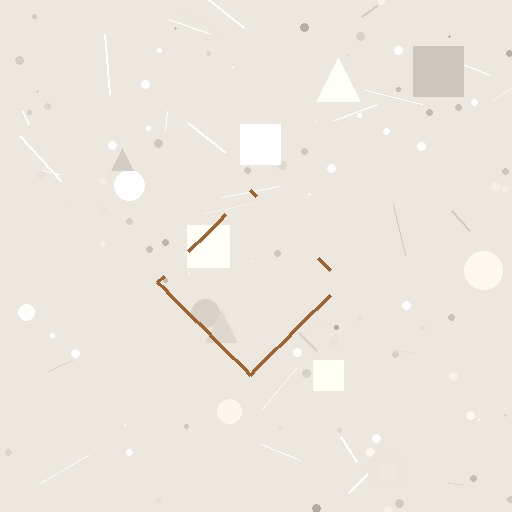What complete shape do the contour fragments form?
The contour fragments form a diamond.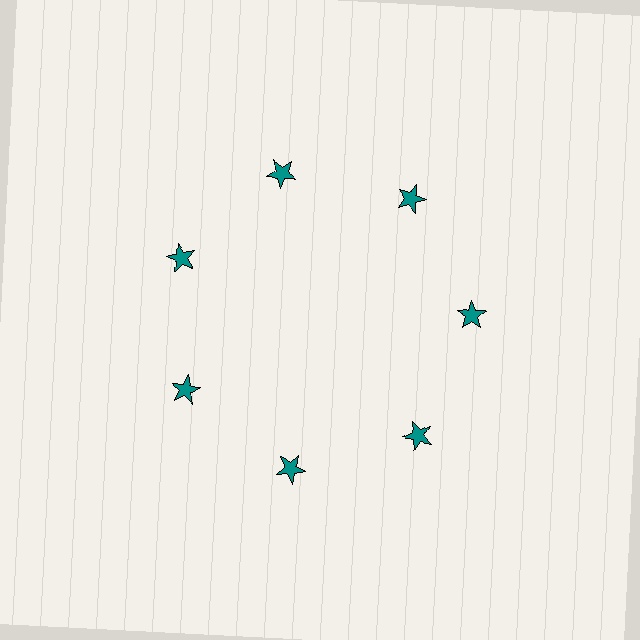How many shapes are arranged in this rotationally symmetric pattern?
There are 7 shapes, arranged in 7 groups of 1.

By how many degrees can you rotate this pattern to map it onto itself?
The pattern maps onto itself every 51 degrees of rotation.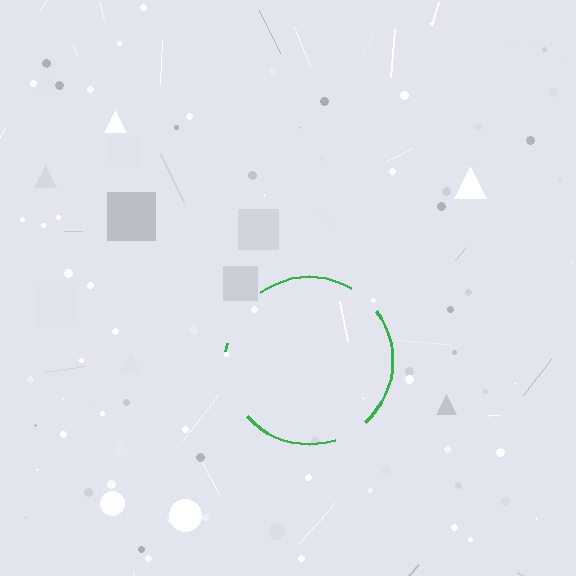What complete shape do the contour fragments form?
The contour fragments form a circle.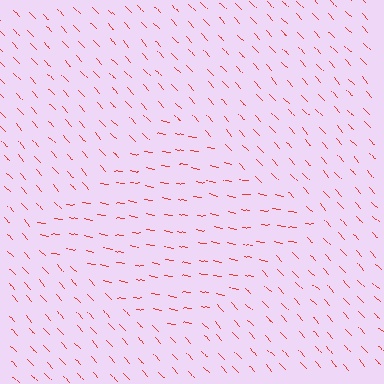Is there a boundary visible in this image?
Yes, there is a texture boundary formed by a change in line orientation.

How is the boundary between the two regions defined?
The boundary is defined purely by a change in line orientation (approximately 37 degrees difference). All lines are the same color and thickness.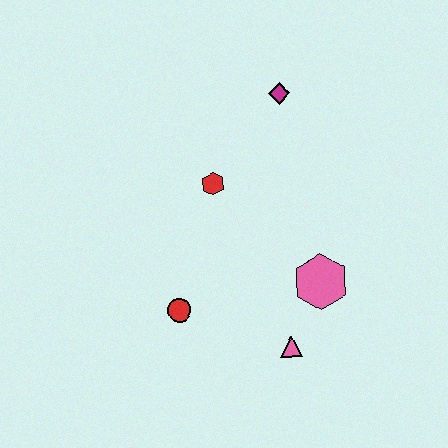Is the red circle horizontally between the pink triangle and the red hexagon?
No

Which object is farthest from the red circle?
The magenta diamond is farthest from the red circle.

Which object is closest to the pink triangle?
The pink hexagon is closest to the pink triangle.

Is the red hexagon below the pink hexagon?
No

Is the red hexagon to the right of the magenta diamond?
No